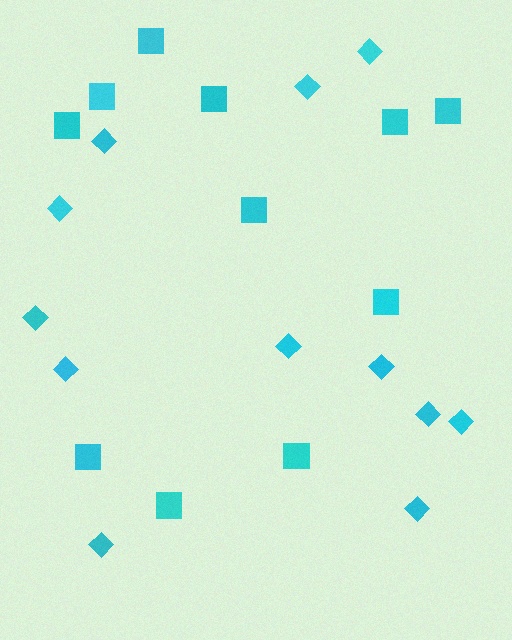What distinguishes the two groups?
There are 2 groups: one group of diamonds (12) and one group of squares (11).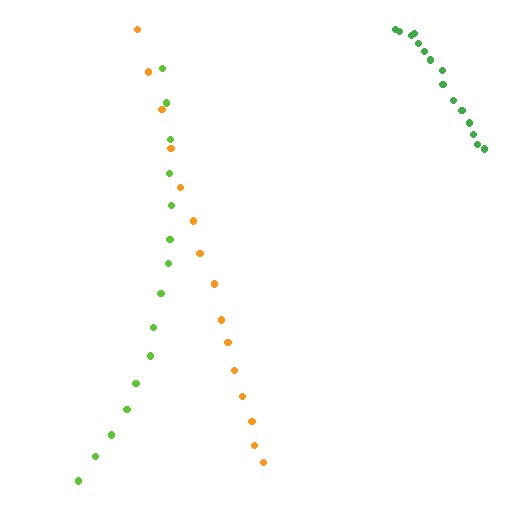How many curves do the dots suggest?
There are 3 distinct paths.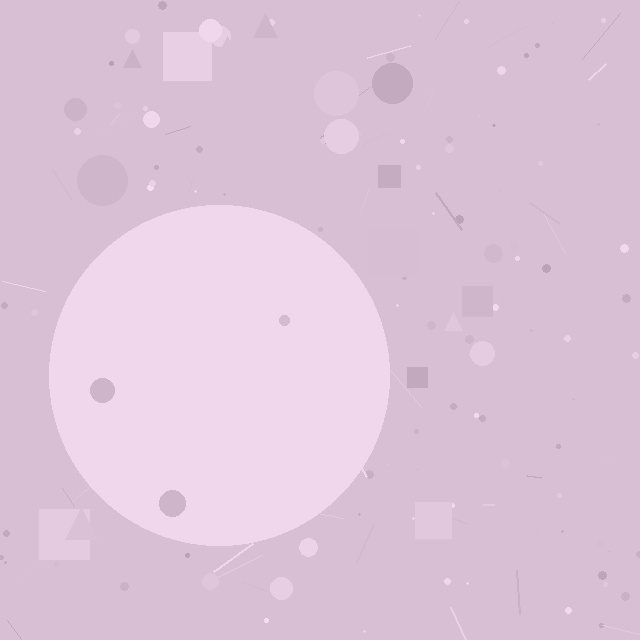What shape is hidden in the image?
A circle is hidden in the image.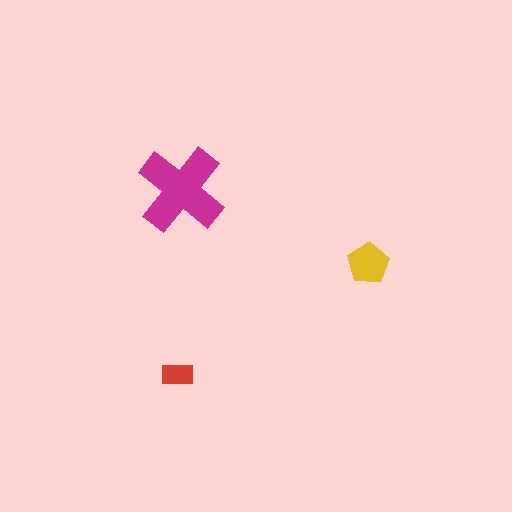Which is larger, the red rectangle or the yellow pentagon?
The yellow pentagon.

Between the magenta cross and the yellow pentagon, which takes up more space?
The magenta cross.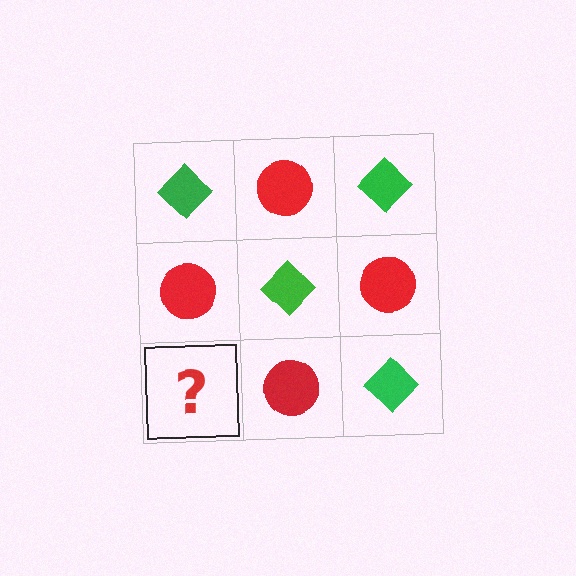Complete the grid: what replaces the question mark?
The question mark should be replaced with a green diamond.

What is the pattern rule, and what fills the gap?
The rule is that it alternates green diamond and red circle in a checkerboard pattern. The gap should be filled with a green diamond.